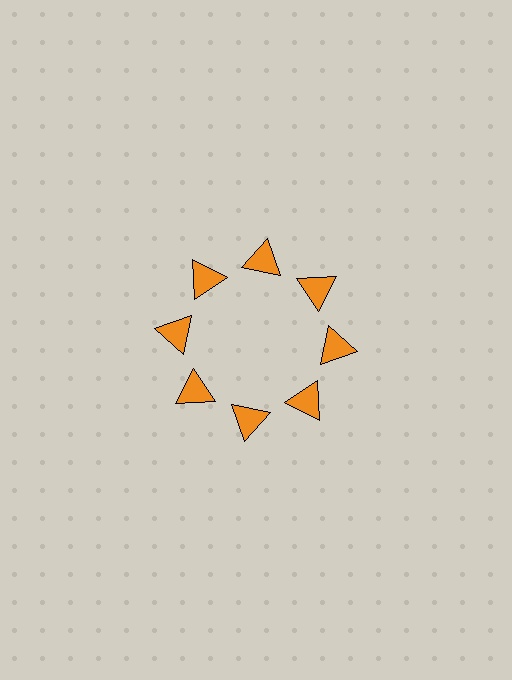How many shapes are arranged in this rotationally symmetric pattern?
There are 8 shapes, arranged in 8 groups of 1.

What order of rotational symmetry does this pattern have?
This pattern has 8-fold rotational symmetry.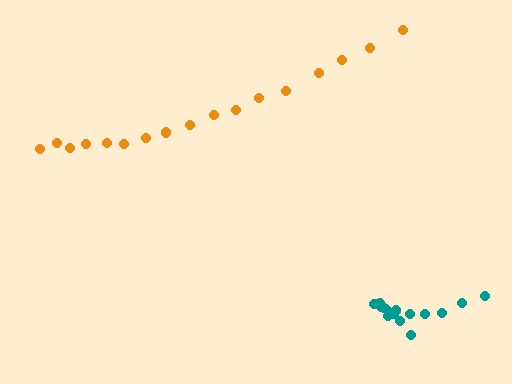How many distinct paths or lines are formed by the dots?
There are 2 distinct paths.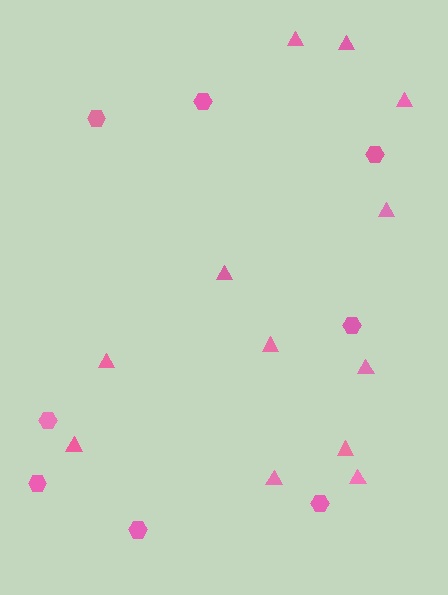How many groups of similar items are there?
There are 2 groups: one group of triangles (12) and one group of hexagons (8).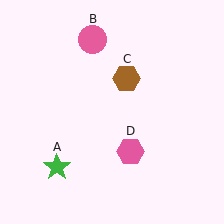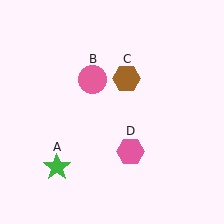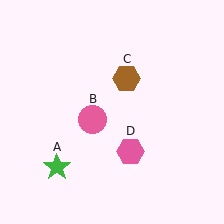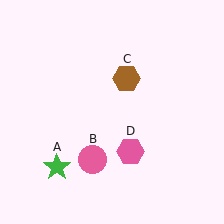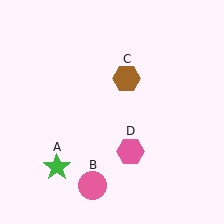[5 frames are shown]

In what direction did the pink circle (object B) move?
The pink circle (object B) moved down.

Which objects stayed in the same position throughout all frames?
Green star (object A) and brown hexagon (object C) and pink hexagon (object D) remained stationary.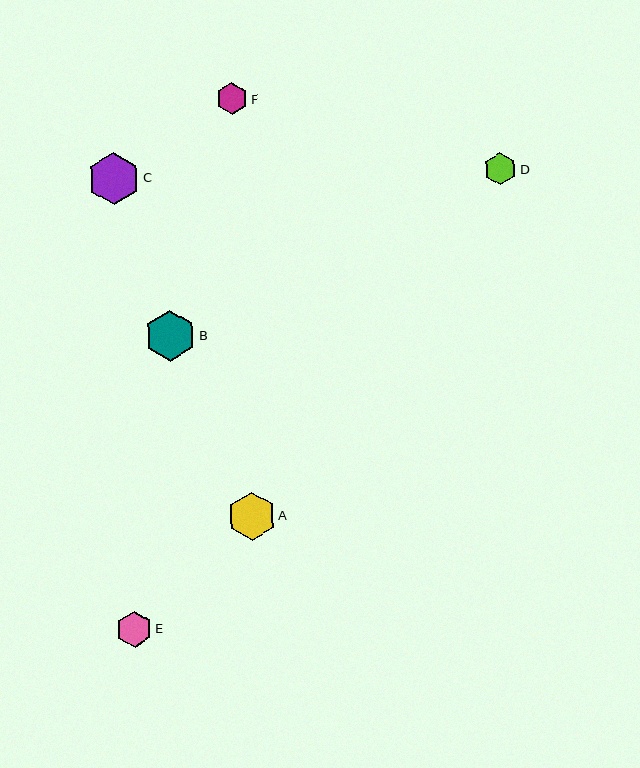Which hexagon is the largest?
Hexagon C is the largest with a size of approximately 52 pixels.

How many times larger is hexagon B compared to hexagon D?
Hexagon B is approximately 1.6 times the size of hexagon D.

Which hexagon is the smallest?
Hexagon F is the smallest with a size of approximately 32 pixels.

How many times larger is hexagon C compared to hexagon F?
Hexagon C is approximately 1.6 times the size of hexagon F.